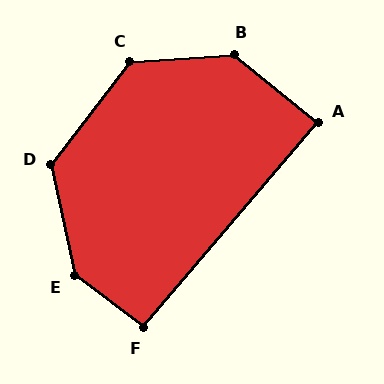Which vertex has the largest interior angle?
E, at approximately 139 degrees.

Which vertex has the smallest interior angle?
A, at approximately 89 degrees.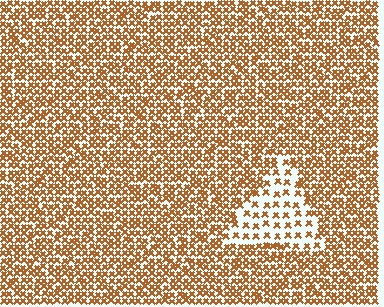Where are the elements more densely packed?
The elements are more densely packed outside the triangle boundary.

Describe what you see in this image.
The image contains small brown elements arranged at two different densities. A triangle-shaped region is visible where the elements are less densely packed than the surrounding area.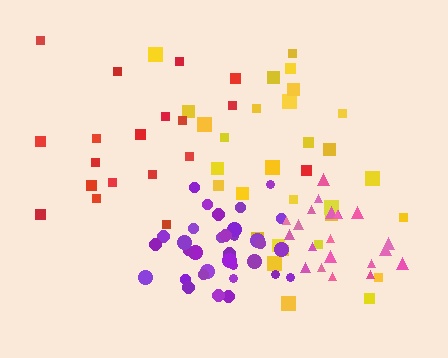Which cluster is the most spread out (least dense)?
Red.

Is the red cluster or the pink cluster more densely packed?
Pink.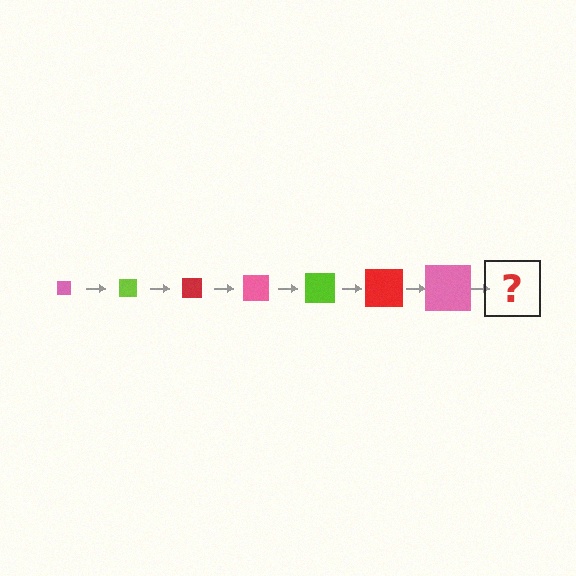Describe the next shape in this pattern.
It should be a lime square, larger than the previous one.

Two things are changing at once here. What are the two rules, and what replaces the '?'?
The two rules are that the square grows larger each step and the color cycles through pink, lime, and red. The '?' should be a lime square, larger than the previous one.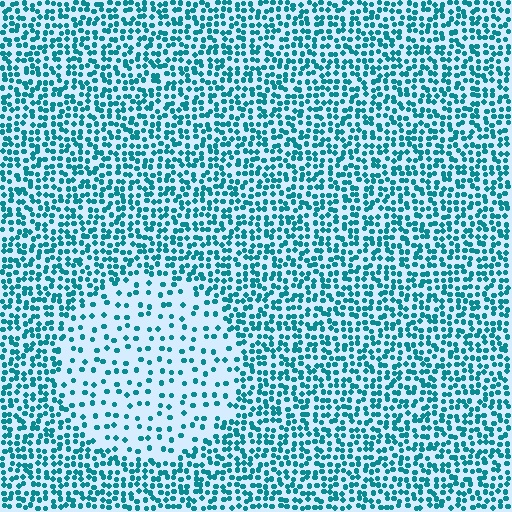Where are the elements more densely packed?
The elements are more densely packed outside the circle boundary.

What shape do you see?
I see a circle.